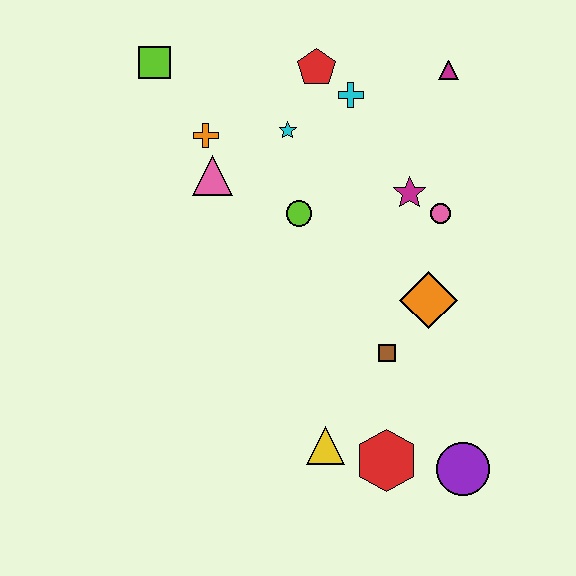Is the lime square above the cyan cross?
Yes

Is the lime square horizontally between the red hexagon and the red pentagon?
No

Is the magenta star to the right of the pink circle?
No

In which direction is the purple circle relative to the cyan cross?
The purple circle is below the cyan cross.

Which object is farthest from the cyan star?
The purple circle is farthest from the cyan star.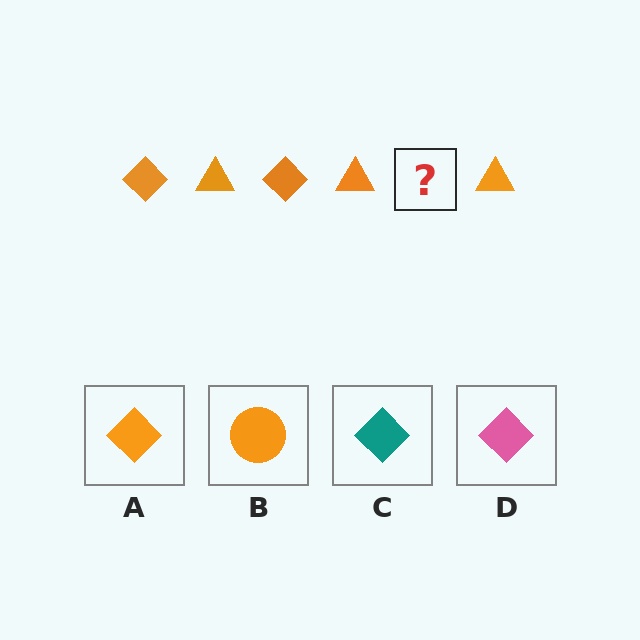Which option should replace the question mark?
Option A.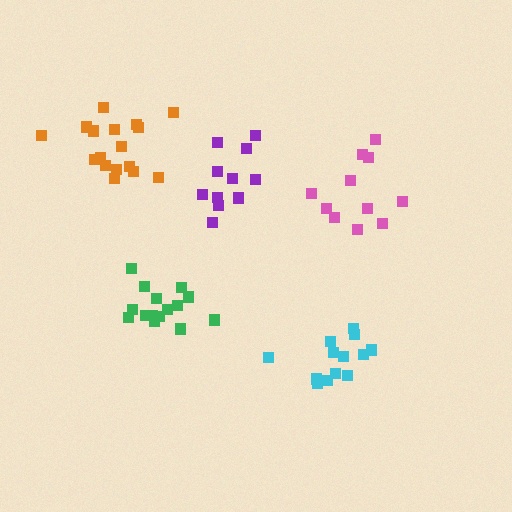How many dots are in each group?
Group 1: 15 dots, Group 2: 11 dots, Group 3: 17 dots, Group 4: 11 dots, Group 5: 14 dots (68 total).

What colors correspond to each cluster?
The clusters are colored: green, pink, orange, purple, cyan.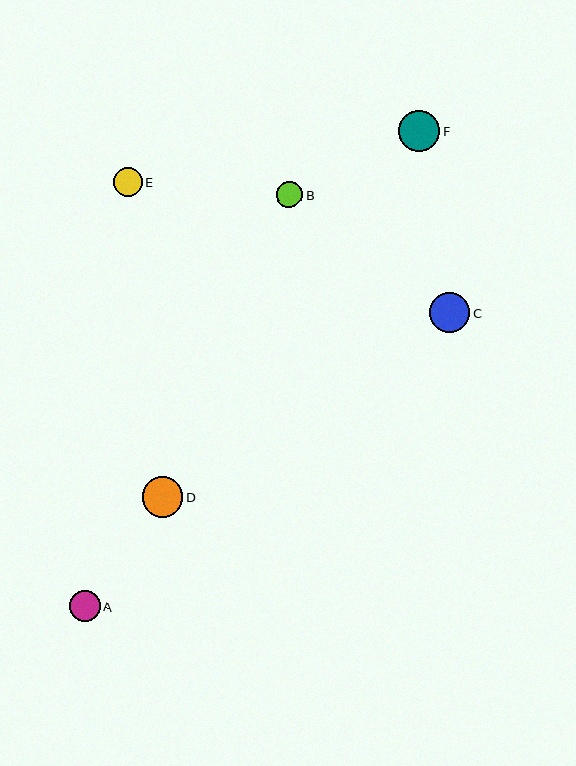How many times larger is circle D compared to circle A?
Circle D is approximately 1.3 times the size of circle A.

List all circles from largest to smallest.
From largest to smallest: F, D, C, A, E, B.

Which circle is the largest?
Circle F is the largest with a size of approximately 41 pixels.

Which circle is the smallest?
Circle B is the smallest with a size of approximately 26 pixels.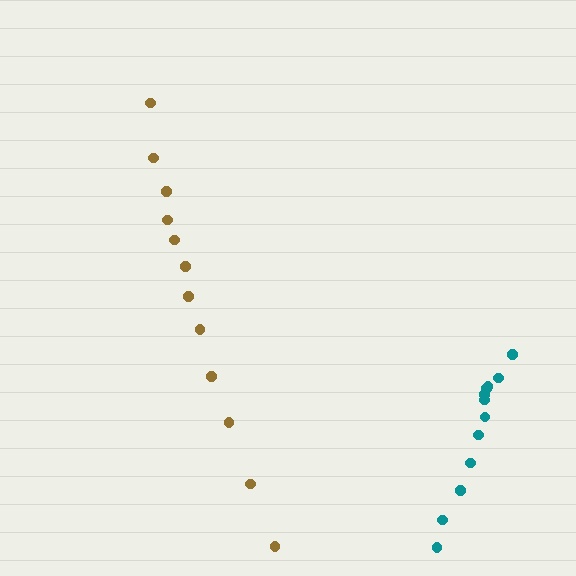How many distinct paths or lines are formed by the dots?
There are 2 distinct paths.